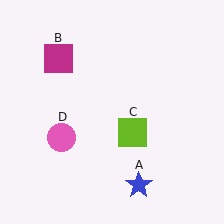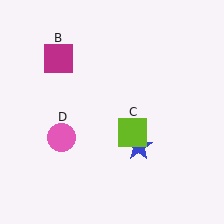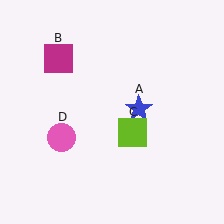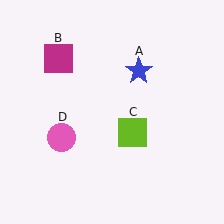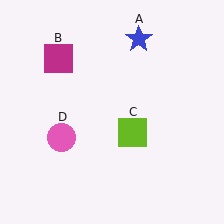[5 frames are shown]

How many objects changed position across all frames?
1 object changed position: blue star (object A).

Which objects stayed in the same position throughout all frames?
Magenta square (object B) and lime square (object C) and pink circle (object D) remained stationary.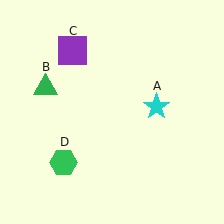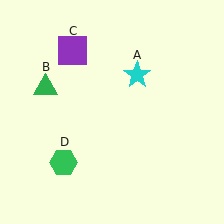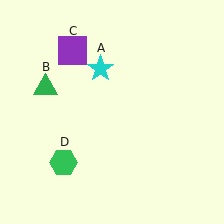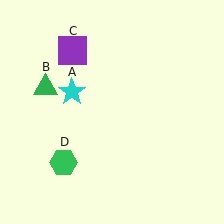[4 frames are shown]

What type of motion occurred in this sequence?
The cyan star (object A) rotated counterclockwise around the center of the scene.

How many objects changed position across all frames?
1 object changed position: cyan star (object A).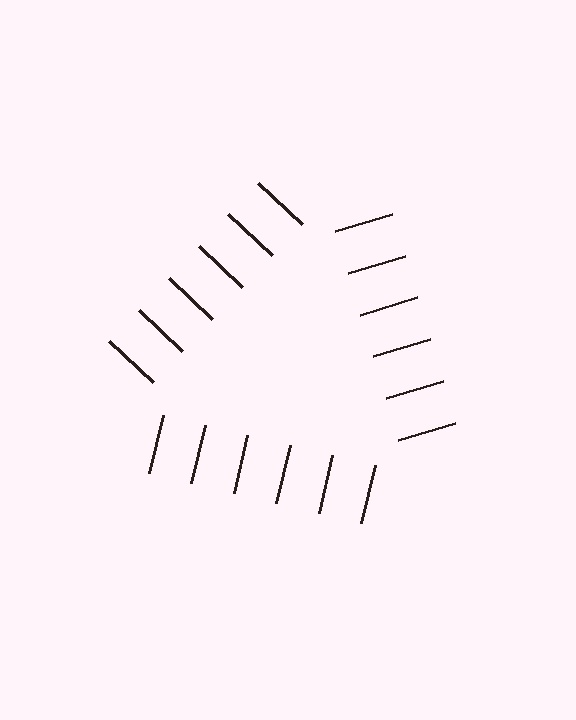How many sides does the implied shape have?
3 sides — the line-ends trace a triangle.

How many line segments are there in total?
18 — 6 along each of the 3 edges.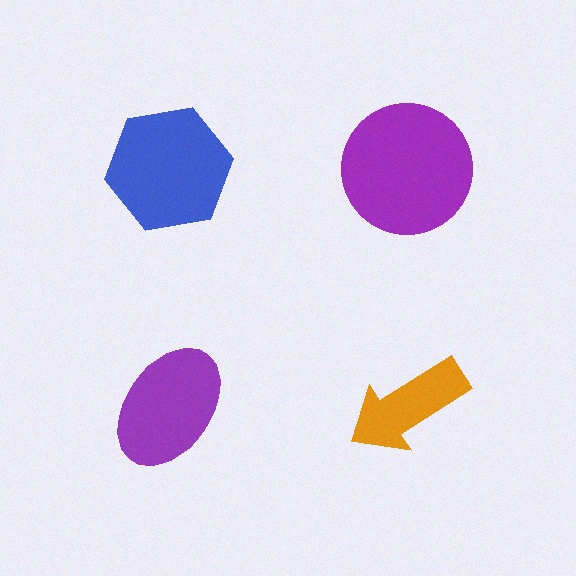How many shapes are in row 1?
2 shapes.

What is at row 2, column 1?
A purple ellipse.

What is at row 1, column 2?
A purple circle.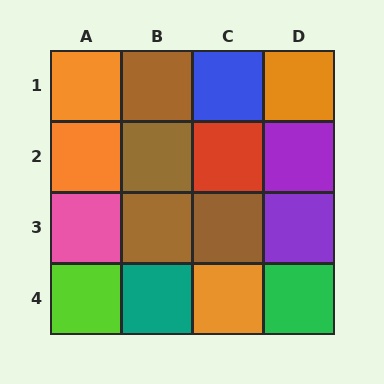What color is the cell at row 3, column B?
Brown.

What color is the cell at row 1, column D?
Orange.